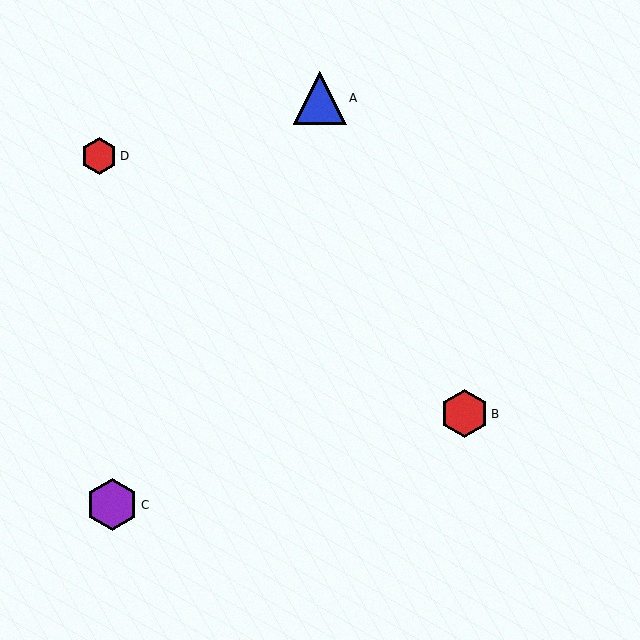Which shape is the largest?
The blue triangle (labeled A) is the largest.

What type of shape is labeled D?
Shape D is a red hexagon.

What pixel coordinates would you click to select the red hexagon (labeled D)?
Click at (99, 156) to select the red hexagon D.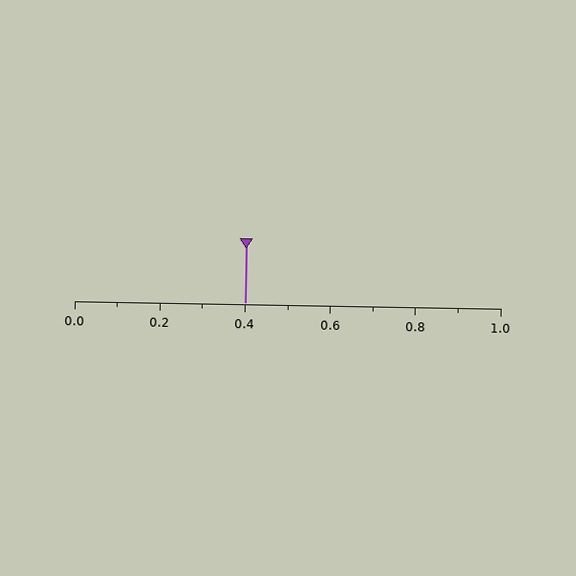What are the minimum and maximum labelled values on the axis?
The axis runs from 0.0 to 1.0.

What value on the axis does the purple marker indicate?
The marker indicates approximately 0.4.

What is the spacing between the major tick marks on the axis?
The major ticks are spaced 0.2 apart.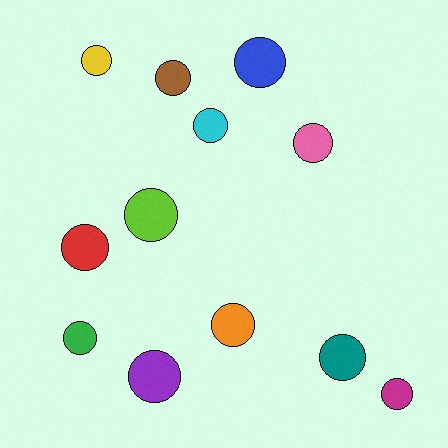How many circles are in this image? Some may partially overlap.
There are 12 circles.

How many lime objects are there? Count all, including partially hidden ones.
There is 1 lime object.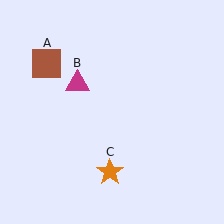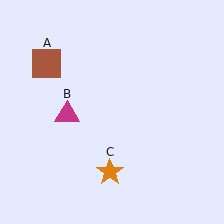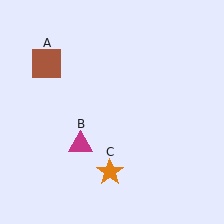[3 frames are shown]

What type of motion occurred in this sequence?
The magenta triangle (object B) rotated counterclockwise around the center of the scene.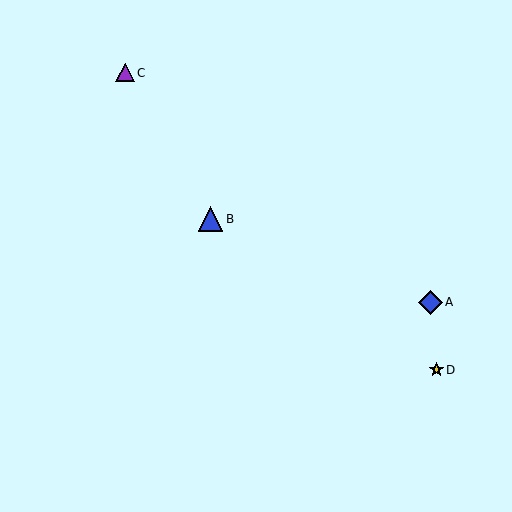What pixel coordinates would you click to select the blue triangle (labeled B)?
Click at (210, 219) to select the blue triangle B.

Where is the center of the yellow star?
The center of the yellow star is at (436, 370).